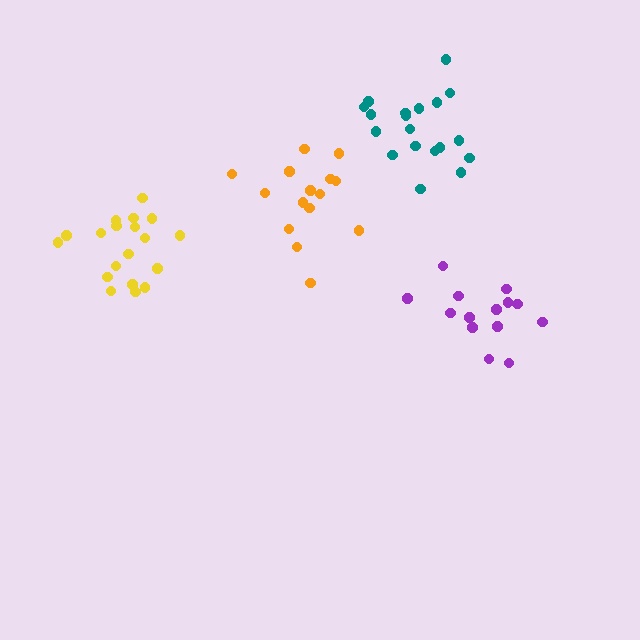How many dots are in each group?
Group 1: 19 dots, Group 2: 15 dots, Group 3: 19 dots, Group 4: 14 dots (67 total).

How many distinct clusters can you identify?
There are 4 distinct clusters.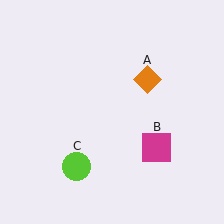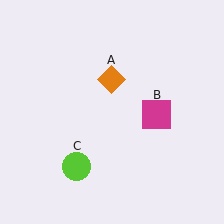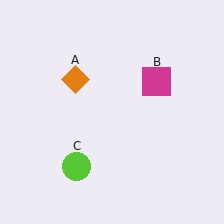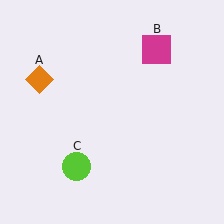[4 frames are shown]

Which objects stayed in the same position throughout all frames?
Lime circle (object C) remained stationary.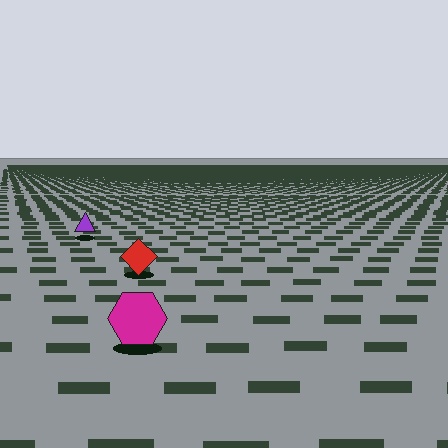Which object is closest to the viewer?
The magenta hexagon is closest. The texture marks near it are larger and more spread out.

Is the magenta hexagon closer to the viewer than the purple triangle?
Yes. The magenta hexagon is closer — you can tell from the texture gradient: the ground texture is coarser near it.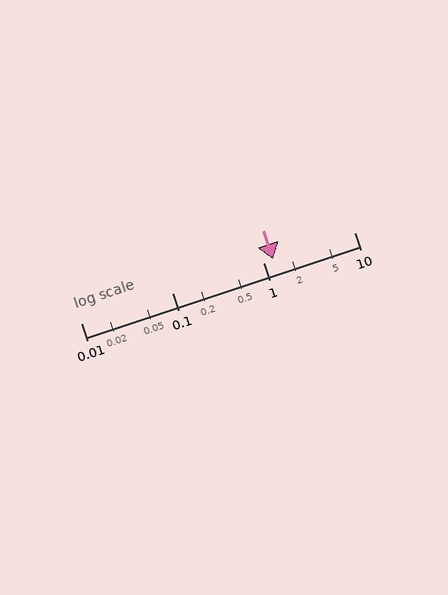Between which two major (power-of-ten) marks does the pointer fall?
The pointer is between 1 and 10.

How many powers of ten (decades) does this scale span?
The scale spans 3 decades, from 0.01 to 10.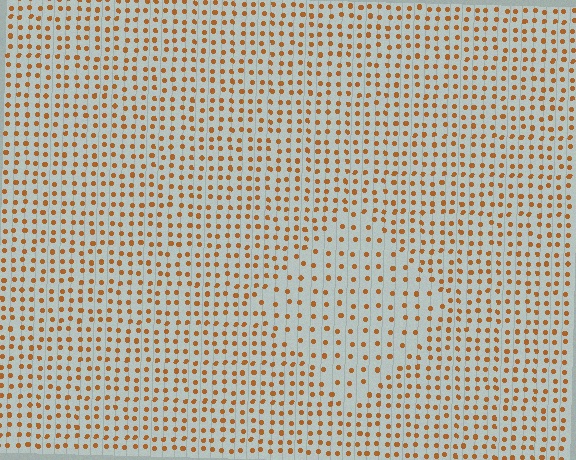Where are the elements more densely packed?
The elements are more densely packed outside the diamond boundary.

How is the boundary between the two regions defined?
The boundary is defined by a change in element density (approximately 1.8x ratio). All elements are the same color, size, and shape.